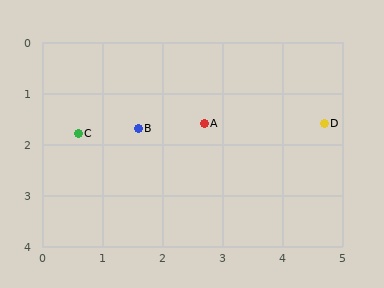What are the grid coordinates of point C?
Point C is at approximately (0.6, 1.8).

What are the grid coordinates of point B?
Point B is at approximately (1.6, 1.7).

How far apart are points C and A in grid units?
Points C and A are about 2.1 grid units apart.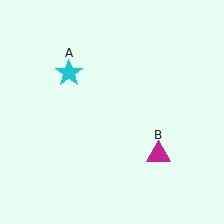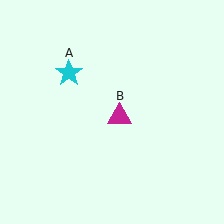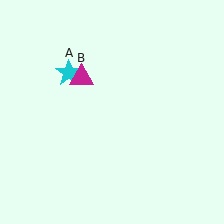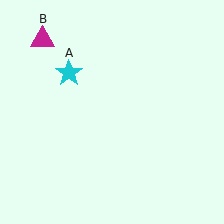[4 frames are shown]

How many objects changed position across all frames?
1 object changed position: magenta triangle (object B).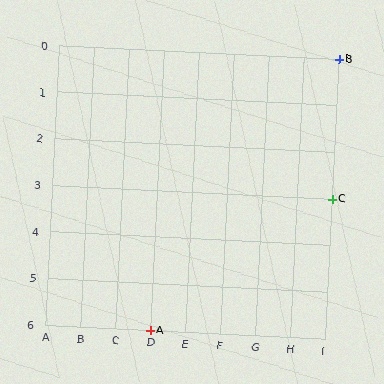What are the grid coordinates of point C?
Point C is at grid coordinates (I, 3).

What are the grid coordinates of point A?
Point A is at grid coordinates (D, 6).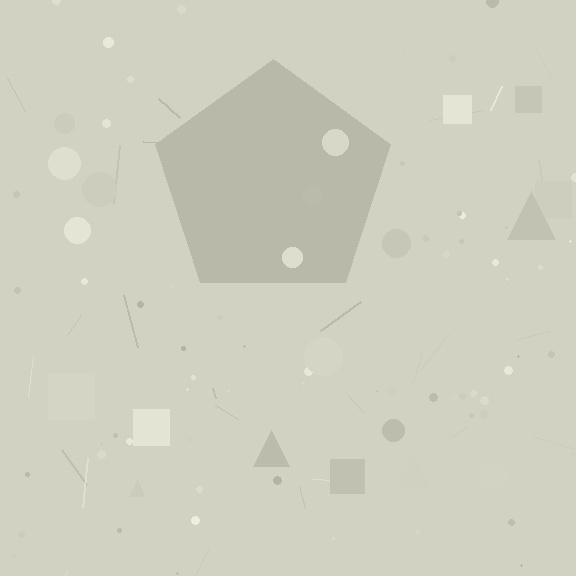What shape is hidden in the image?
A pentagon is hidden in the image.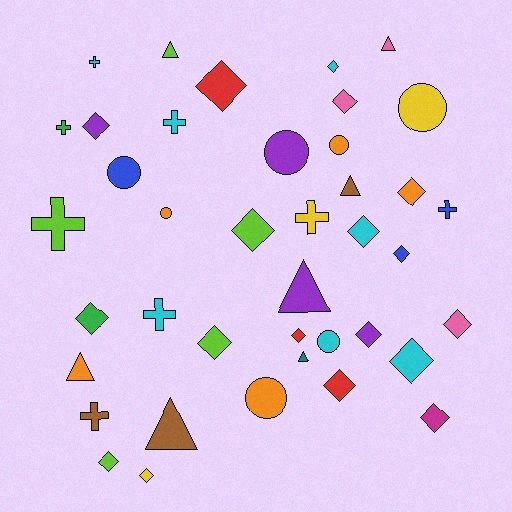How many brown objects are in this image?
There are 3 brown objects.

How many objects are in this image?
There are 40 objects.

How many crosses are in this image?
There are 8 crosses.